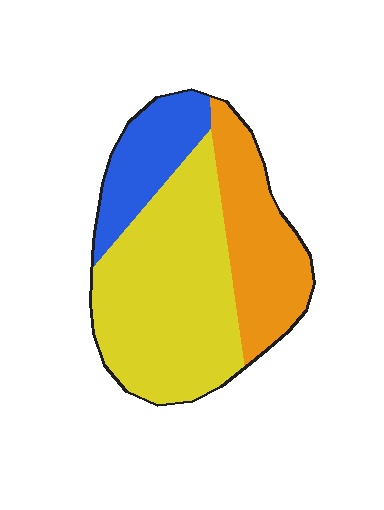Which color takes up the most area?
Yellow, at roughly 55%.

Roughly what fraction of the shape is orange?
Orange covers 28% of the shape.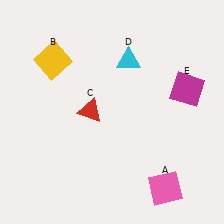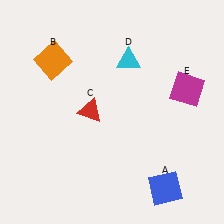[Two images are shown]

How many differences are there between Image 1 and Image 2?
There are 2 differences between the two images.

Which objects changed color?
A changed from pink to blue. B changed from yellow to orange.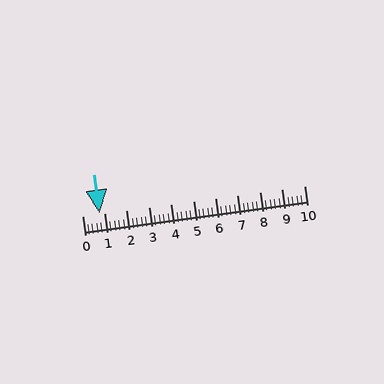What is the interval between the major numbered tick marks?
The major tick marks are spaced 1 units apart.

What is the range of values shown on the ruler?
The ruler shows values from 0 to 10.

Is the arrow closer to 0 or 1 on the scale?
The arrow is closer to 1.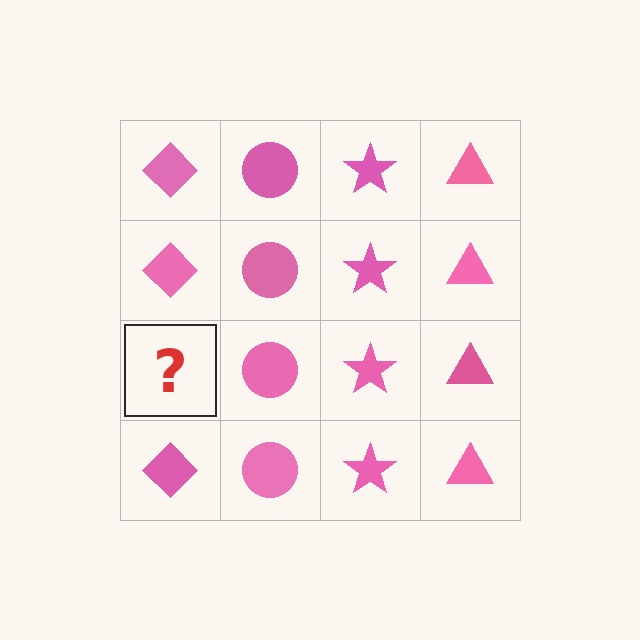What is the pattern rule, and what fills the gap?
The rule is that each column has a consistent shape. The gap should be filled with a pink diamond.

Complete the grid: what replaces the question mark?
The question mark should be replaced with a pink diamond.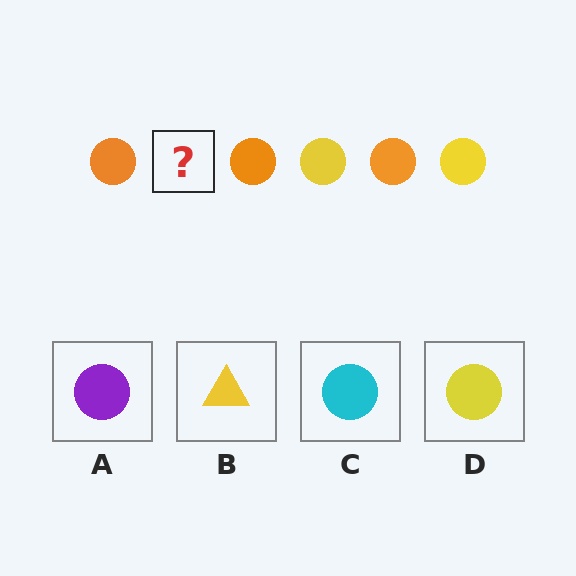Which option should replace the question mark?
Option D.